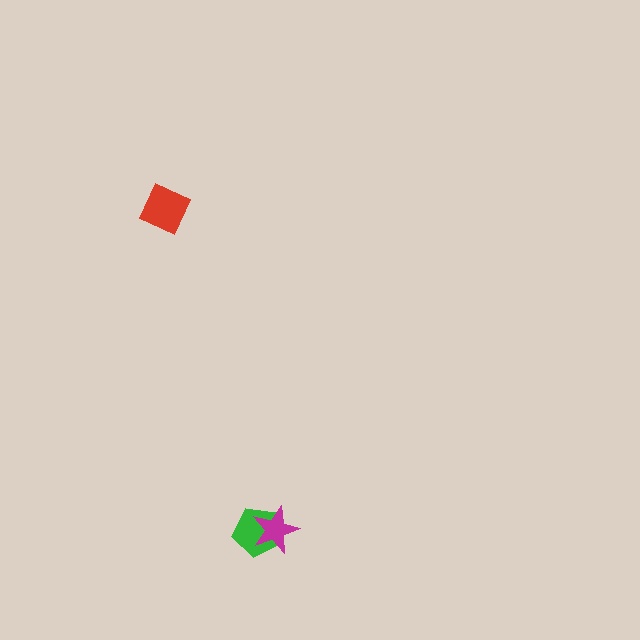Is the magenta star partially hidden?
No, no other shape covers it.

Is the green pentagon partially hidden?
Yes, it is partially covered by another shape.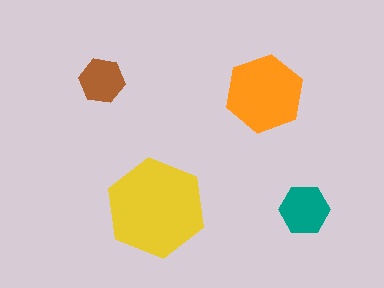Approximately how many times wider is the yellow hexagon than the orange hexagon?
About 1.5 times wider.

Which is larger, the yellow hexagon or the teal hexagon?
The yellow one.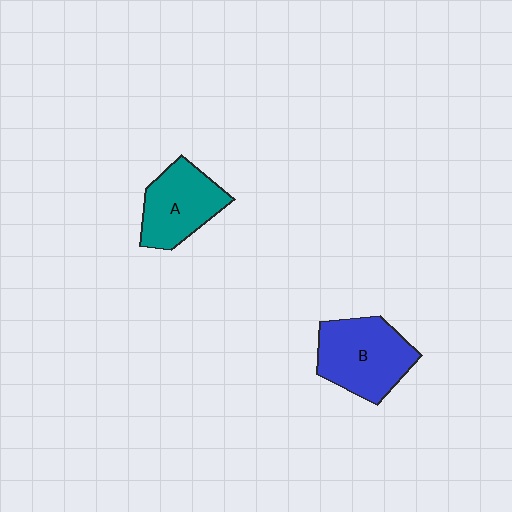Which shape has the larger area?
Shape B (blue).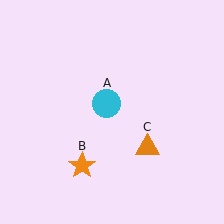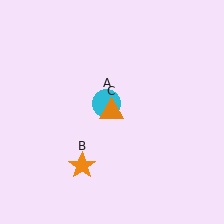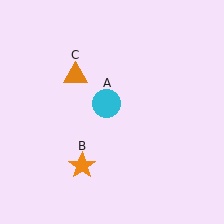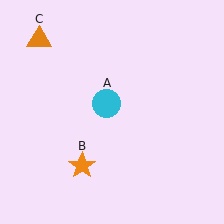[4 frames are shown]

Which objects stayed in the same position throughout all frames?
Cyan circle (object A) and orange star (object B) remained stationary.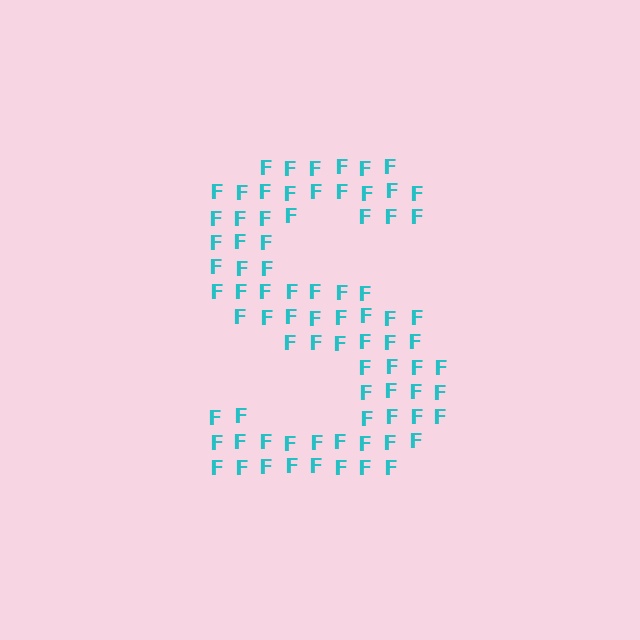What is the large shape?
The large shape is the letter S.